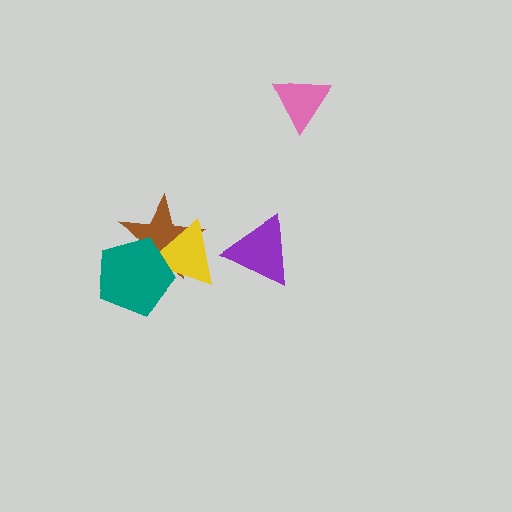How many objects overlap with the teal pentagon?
2 objects overlap with the teal pentagon.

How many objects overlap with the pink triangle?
0 objects overlap with the pink triangle.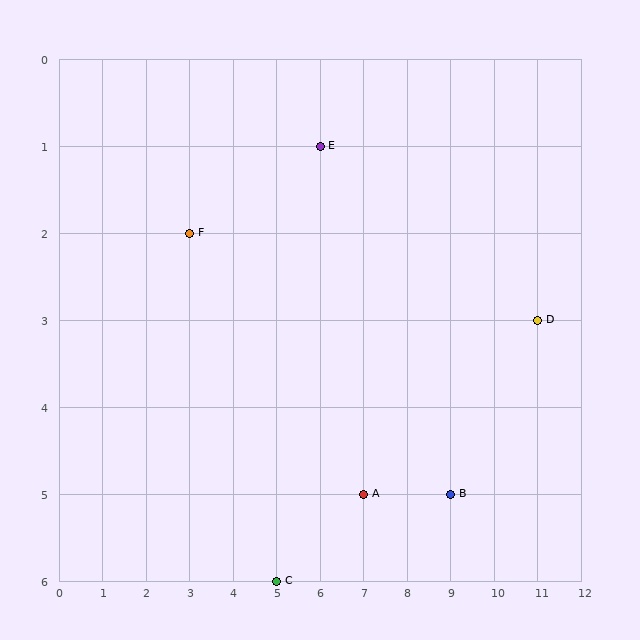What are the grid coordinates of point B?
Point B is at grid coordinates (9, 5).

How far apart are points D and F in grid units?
Points D and F are 8 columns and 1 row apart (about 8.1 grid units diagonally).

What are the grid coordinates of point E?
Point E is at grid coordinates (6, 1).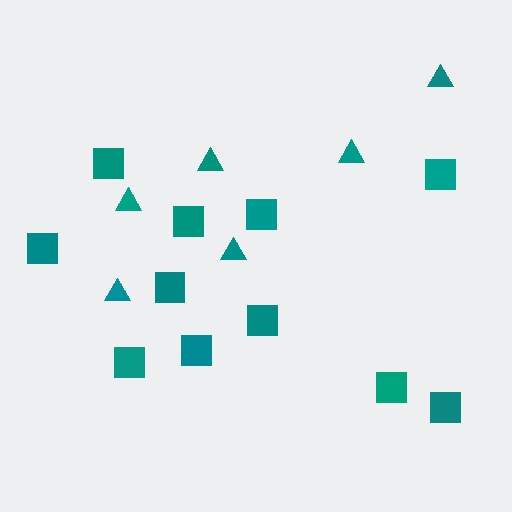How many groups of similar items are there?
There are 2 groups: one group of squares (11) and one group of triangles (6).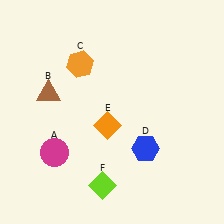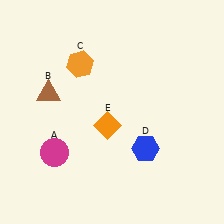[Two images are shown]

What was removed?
The lime diamond (F) was removed in Image 2.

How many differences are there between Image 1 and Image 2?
There is 1 difference between the two images.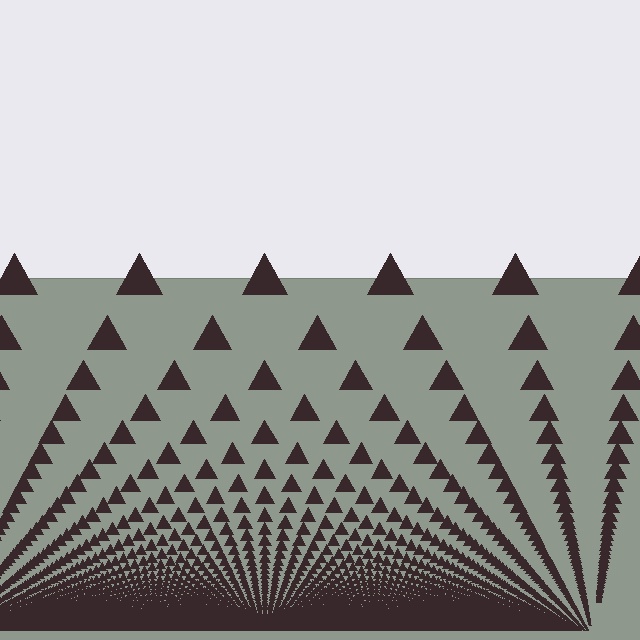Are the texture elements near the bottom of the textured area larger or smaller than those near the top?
Smaller. The gradient is inverted — elements near the bottom are smaller and denser.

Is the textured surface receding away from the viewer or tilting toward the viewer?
The surface appears to tilt toward the viewer. Texture elements get larger and sparser toward the top.